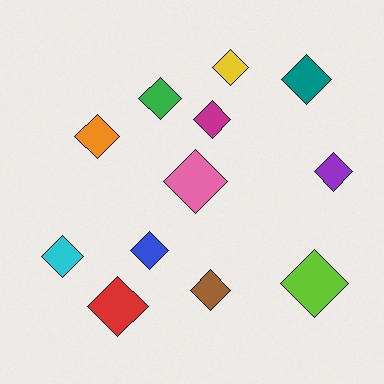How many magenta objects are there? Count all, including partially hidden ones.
There is 1 magenta object.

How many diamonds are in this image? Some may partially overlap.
There are 12 diamonds.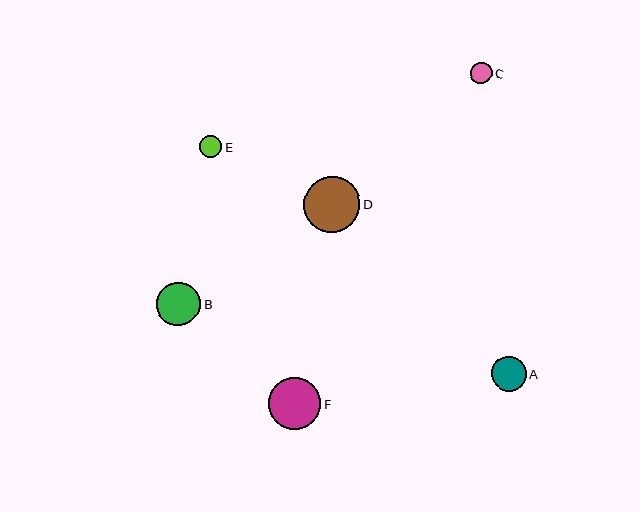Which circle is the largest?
Circle D is the largest with a size of approximately 56 pixels.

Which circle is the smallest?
Circle C is the smallest with a size of approximately 21 pixels.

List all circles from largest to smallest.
From largest to smallest: D, F, B, A, E, C.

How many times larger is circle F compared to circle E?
Circle F is approximately 2.4 times the size of circle E.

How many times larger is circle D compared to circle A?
Circle D is approximately 1.6 times the size of circle A.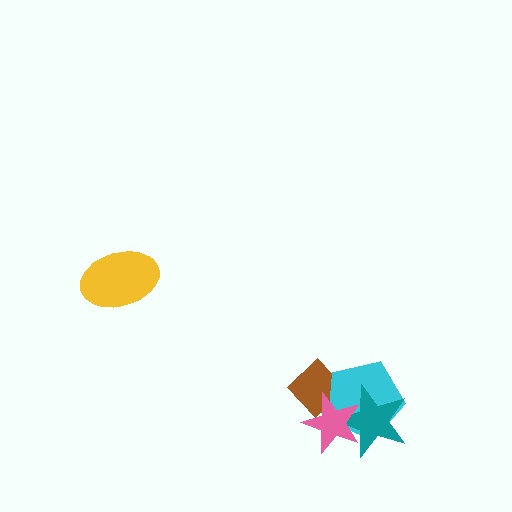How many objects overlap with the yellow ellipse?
0 objects overlap with the yellow ellipse.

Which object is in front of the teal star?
The pink star is in front of the teal star.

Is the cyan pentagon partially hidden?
Yes, it is partially covered by another shape.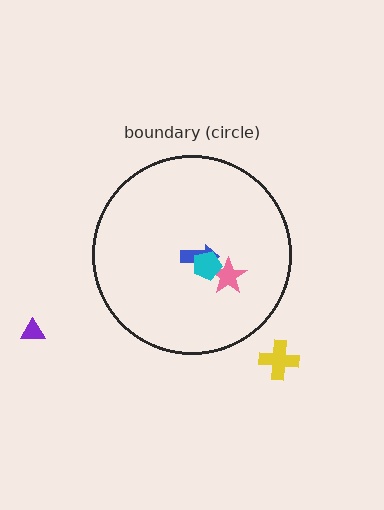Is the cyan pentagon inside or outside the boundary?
Inside.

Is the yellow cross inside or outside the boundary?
Outside.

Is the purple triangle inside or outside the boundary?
Outside.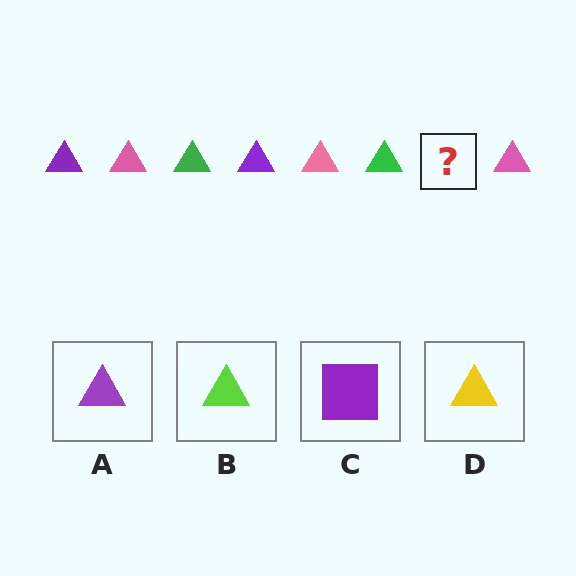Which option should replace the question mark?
Option A.